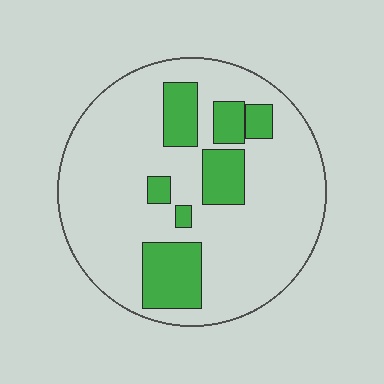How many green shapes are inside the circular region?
7.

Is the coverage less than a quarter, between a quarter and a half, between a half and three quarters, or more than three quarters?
Less than a quarter.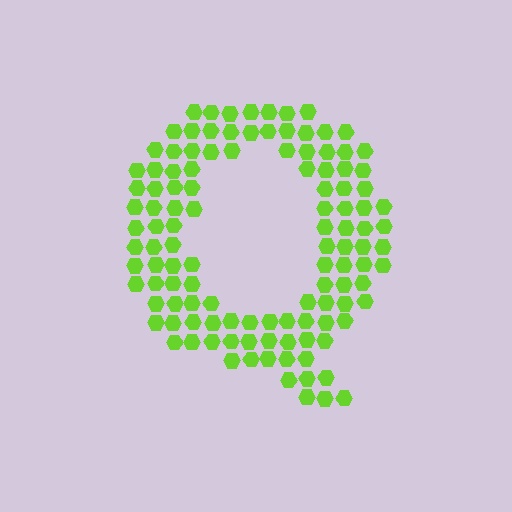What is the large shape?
The large shape is the letter Q.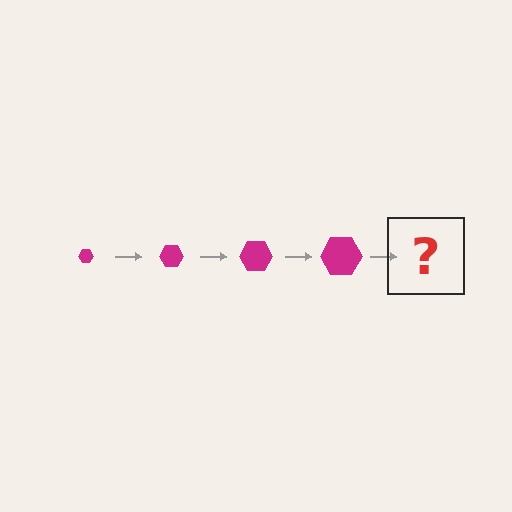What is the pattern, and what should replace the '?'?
The pattern is that the hexagon gets progressively larger each step. The '?' should be a magenta hexagon, larger than the previous one.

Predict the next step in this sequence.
The next step is a magenta hexagon, larger than the previous one.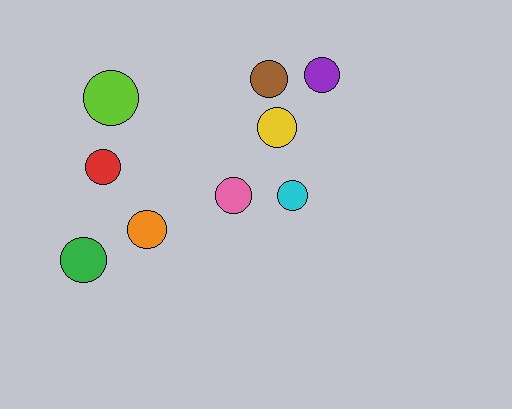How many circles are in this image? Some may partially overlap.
There are 9 circles.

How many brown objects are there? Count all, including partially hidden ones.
There is 1 brown object.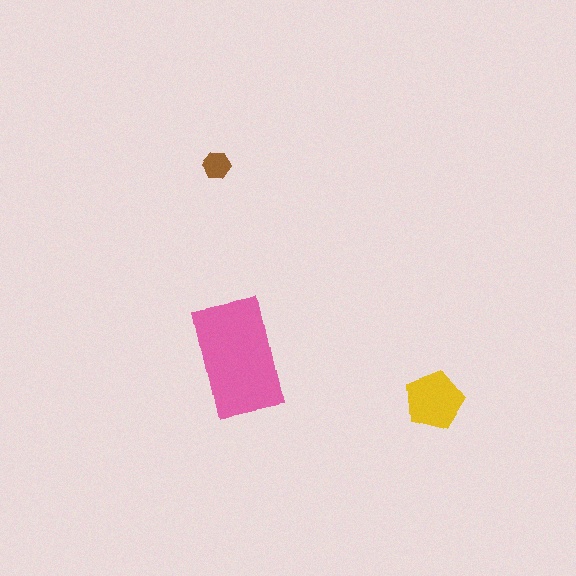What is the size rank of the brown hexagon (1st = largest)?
3rd.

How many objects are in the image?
There are 3 objects in the image.